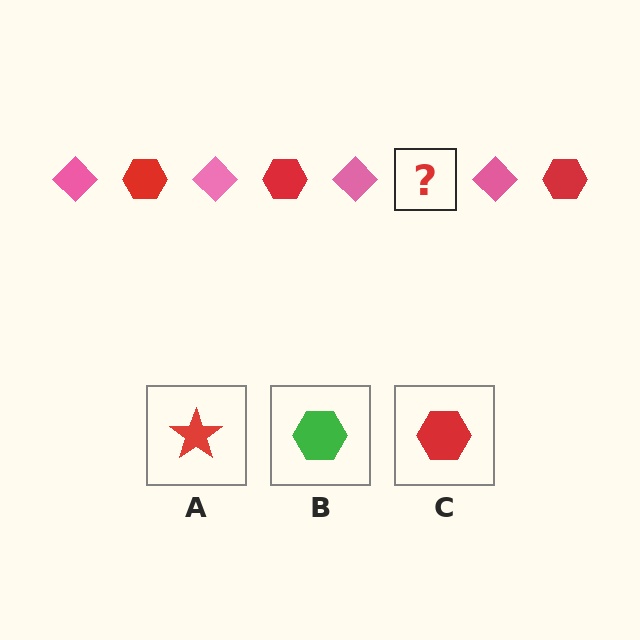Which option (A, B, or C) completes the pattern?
C.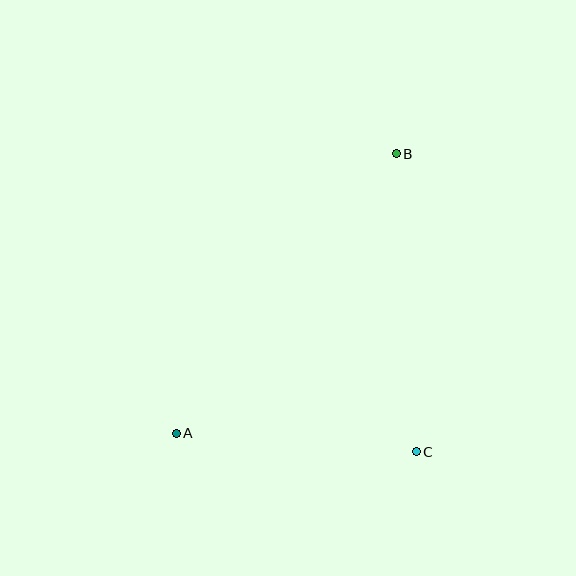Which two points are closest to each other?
Points A and C are closest to each other.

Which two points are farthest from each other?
Points A and B are farthest from each other.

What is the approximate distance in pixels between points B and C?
The distance between B and C is approximately 298 pixels.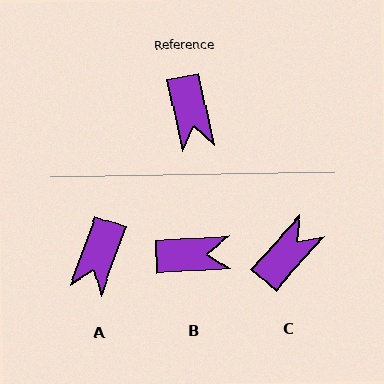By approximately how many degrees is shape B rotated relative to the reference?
Approximately 80 degrees counter-clockwise.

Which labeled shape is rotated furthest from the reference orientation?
C, about 126 degrees away.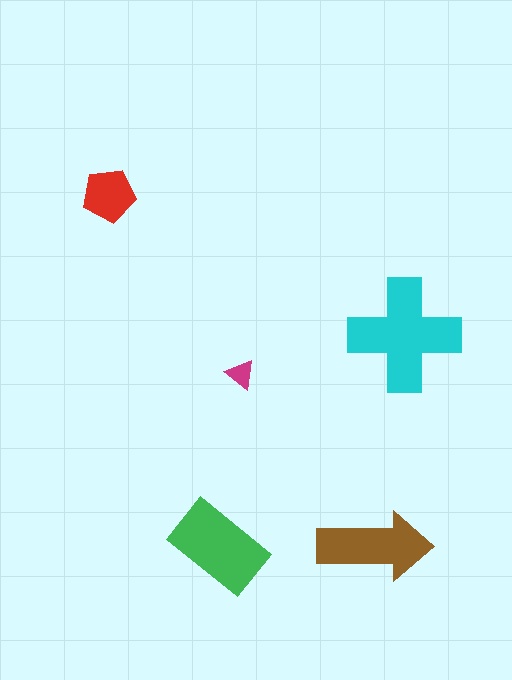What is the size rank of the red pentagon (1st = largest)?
4th.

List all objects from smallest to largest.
The magenta triangle, the red pentagon, the brown arrow, the green rectangle, the cyan cross.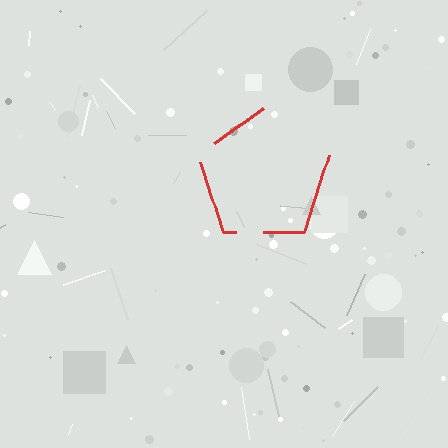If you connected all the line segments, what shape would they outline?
They would outline a pentagon.